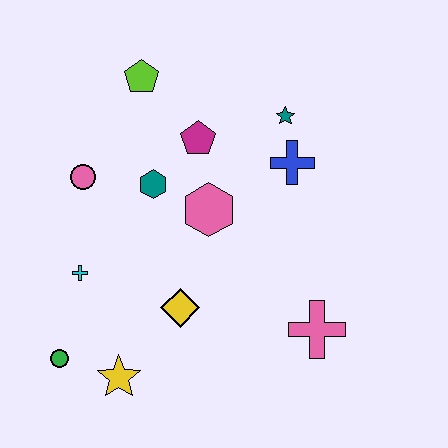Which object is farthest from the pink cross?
The lime pentagon is farthest from the pink cross.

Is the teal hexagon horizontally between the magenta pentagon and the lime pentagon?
Yes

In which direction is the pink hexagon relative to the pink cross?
The pink hexagon is above the pink cross.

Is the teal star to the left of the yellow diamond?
No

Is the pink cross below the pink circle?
Yes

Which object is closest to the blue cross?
The teal star is closest to the blue cross.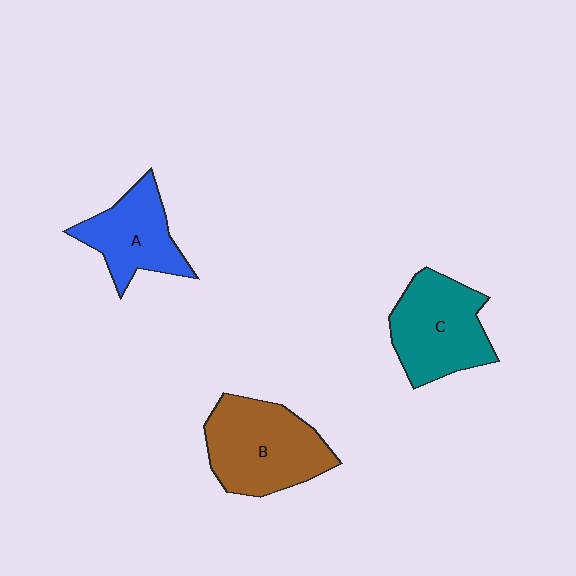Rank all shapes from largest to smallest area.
From largest to smallest: B (brown), C (teal), A (blue).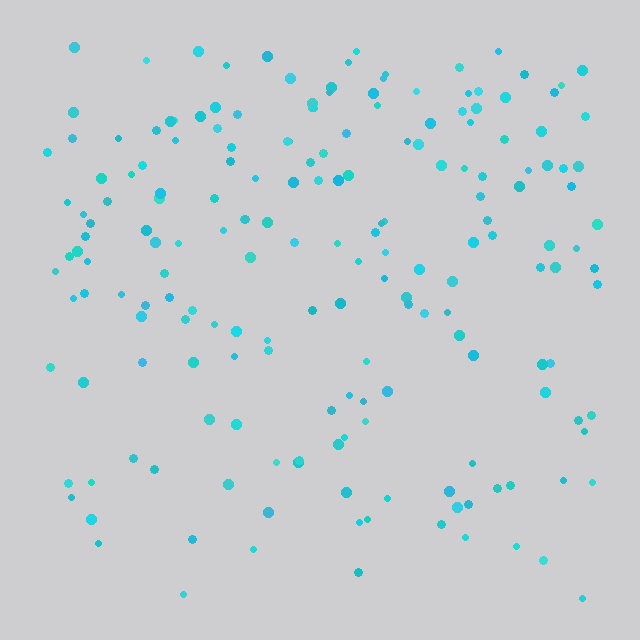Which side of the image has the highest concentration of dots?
The top.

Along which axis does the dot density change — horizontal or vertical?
Vertical.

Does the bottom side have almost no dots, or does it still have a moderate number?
Still a moderate number, just noticeably fewer than the top.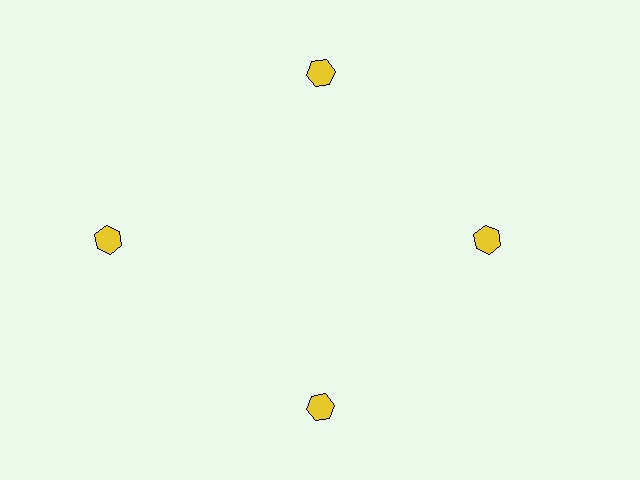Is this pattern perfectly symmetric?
No. The 4 yellow hexagons are arranged in a ring, but one element near the 9 o'clock position is pushed outward from the center, breaking the 4-fold rotational symmetry.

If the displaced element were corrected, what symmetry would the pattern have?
It would have 4-fold rotational symmetry — the pattern would map onto itself every 90 degrees.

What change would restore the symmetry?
The symmetry would be restored by moving it inward, back onto the ring so that all 4 hexagons sit at equal angles and equal distance from the center.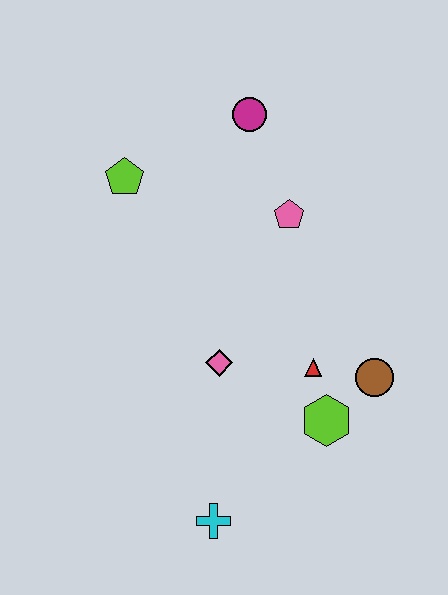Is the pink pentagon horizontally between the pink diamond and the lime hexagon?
Yes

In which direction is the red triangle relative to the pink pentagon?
The red triangle is below the pink pentagon.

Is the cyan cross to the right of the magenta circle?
No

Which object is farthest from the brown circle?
The lime pentagon is farthest from the brown circle.